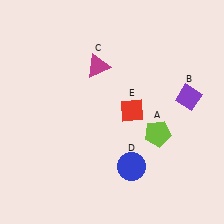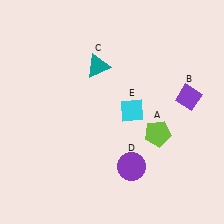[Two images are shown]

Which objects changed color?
C changed from magenta to teal. D changed from blue to purple. E changed from red to cyan.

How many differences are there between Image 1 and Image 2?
There are 3 differences between the two images.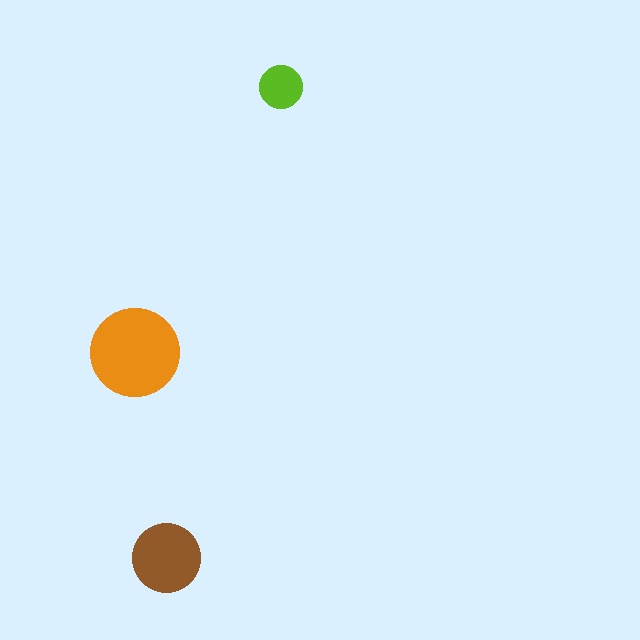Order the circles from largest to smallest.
the orange one, the brown one, the lime one.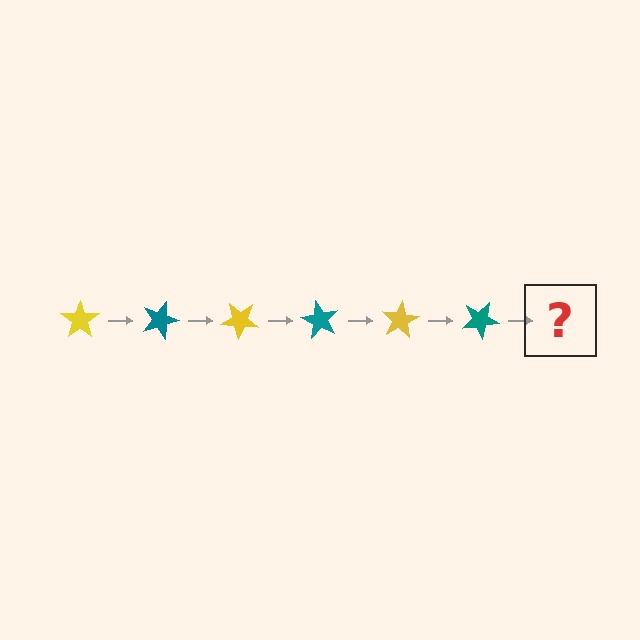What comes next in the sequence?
The next element should be a yellow star, rotated 120 degrees from the start.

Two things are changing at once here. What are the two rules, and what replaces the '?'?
The two rules are that it rotates 20 degrees each step and the color cycles through yellow and teal. The '?' should be a yellow star, rotated 120 degrees from the start.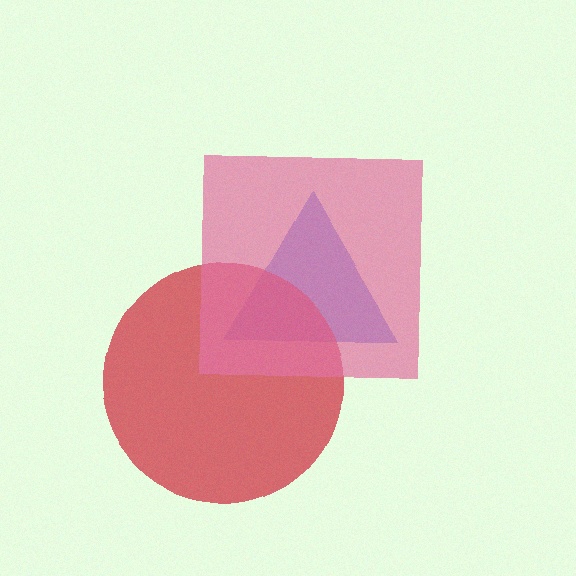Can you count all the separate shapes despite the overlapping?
Yes, there are 3 separate shapes.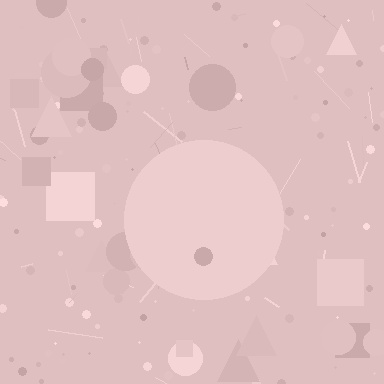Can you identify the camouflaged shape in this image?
The camouflaged shape is a circle.